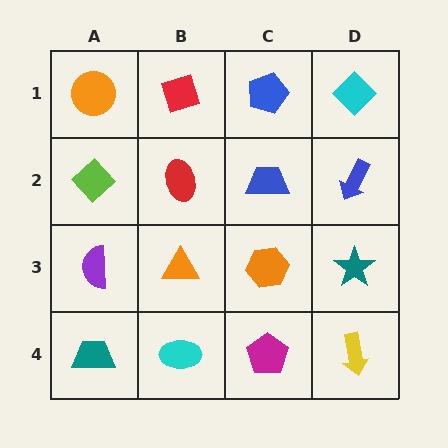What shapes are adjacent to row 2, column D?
A cyan diamond (row 1, column D), a teal star (row 3, column D), a blue trapezoid (row 2, column C).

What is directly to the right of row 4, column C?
A yellow arrow.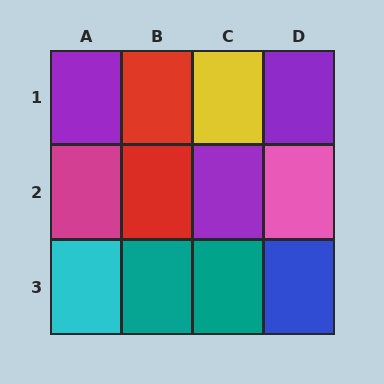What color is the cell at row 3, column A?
Cyan.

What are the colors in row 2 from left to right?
Magenta, red, purple, pink.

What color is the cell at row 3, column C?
Teal.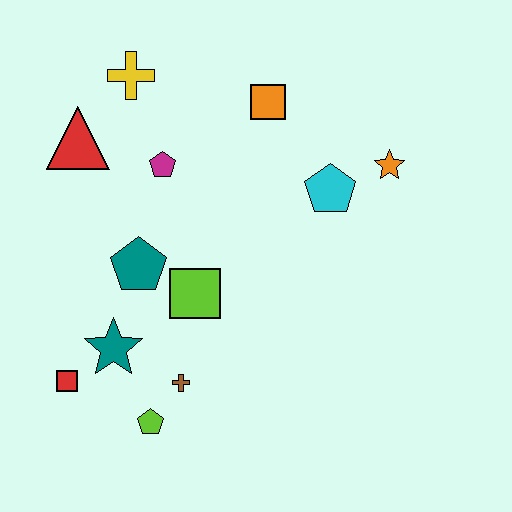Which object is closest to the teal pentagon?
The lime square is closest to the teal pentagon.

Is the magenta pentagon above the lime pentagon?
Yes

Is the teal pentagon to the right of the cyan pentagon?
No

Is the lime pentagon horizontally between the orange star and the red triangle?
Yes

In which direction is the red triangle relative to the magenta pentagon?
The red triangle is to the left of the magenta pentagon.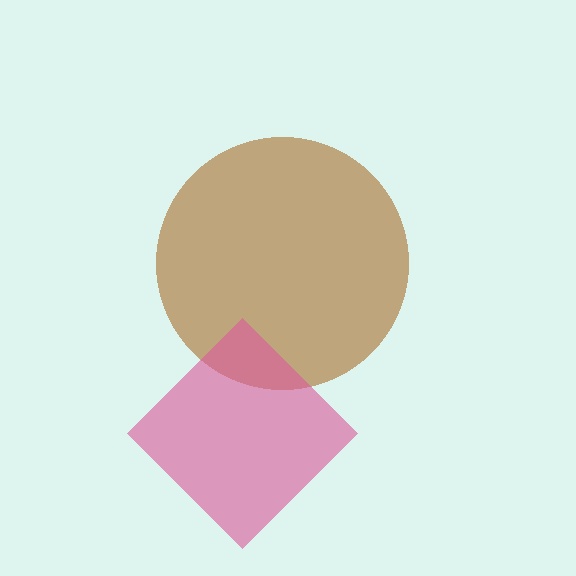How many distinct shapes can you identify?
There are 2 distinct shapes: a brown circle, a pink diamond.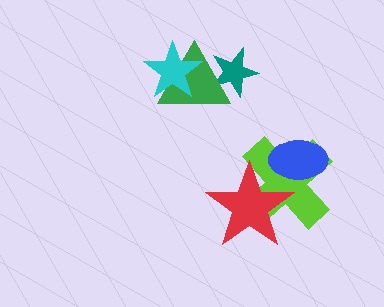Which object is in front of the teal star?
The green triangle is in front of the teal star.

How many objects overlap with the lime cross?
2 objects overlap with the lime cross.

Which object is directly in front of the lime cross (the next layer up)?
The blue ellipse is directly in front of the lime cross.